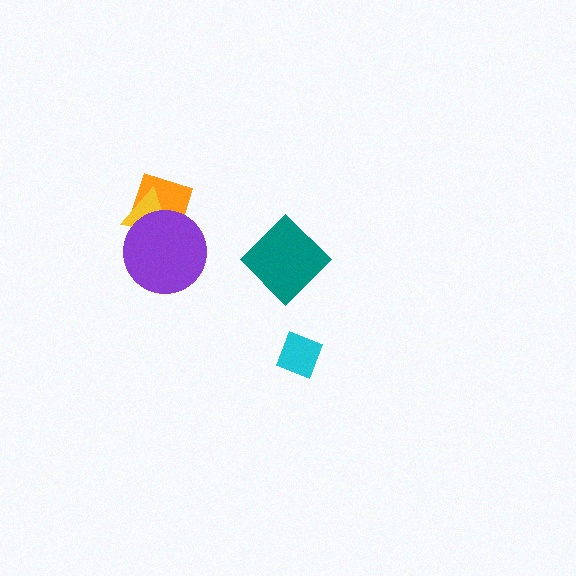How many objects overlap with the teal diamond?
0 objects overlap with the teal diamond.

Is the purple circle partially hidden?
No, no other shape covers it.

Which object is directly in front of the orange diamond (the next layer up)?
The yellow triangle is directly in front of the orange diamond.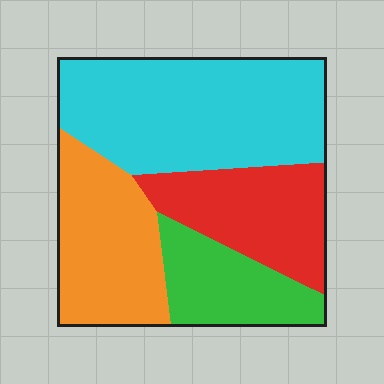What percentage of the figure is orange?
Orange takes up less than a quarter of the figure.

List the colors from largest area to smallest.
From largest to smallest: cyan, orange, red, green.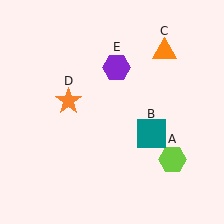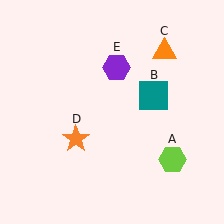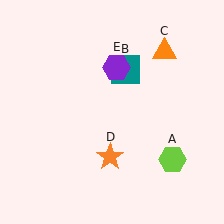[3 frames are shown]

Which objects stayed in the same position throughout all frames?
Lime hexagon (object A) and orange triangle (object C) and purple hexagon (object E) remained stationary.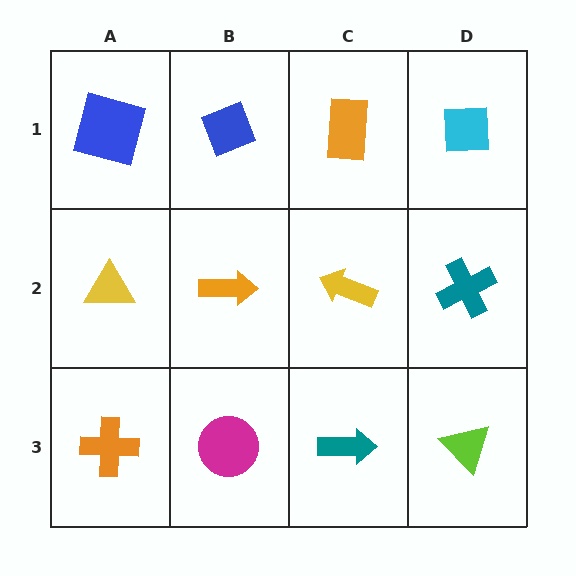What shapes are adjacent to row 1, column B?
An orange arrow (row 2, column B), a blue square (row 1, column A), an orange rectangle (row 1, column C).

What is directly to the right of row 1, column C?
A cyan square.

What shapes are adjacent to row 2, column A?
A blue square (row 1, column A), an orange cross (row 3, column A), an orange arrow (row 2, column B).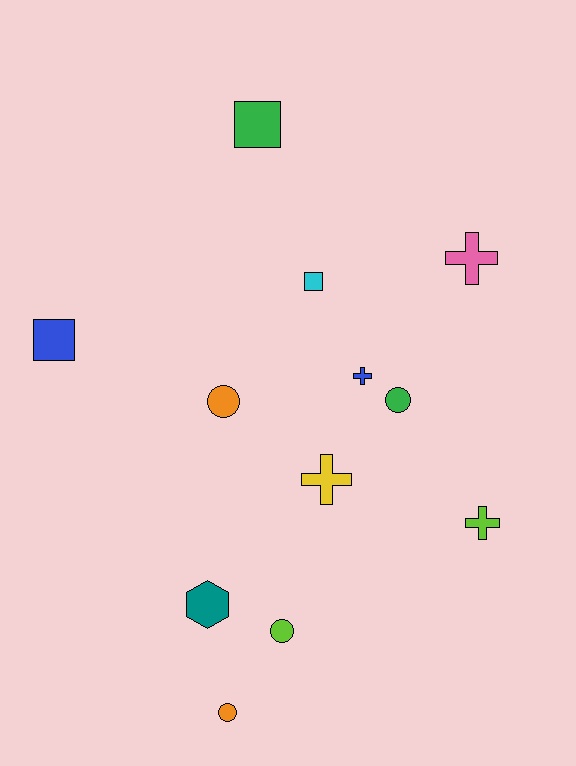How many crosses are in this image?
There are 4 crosses.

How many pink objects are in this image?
There is 1 pink object.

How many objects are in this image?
There are 12 objects.